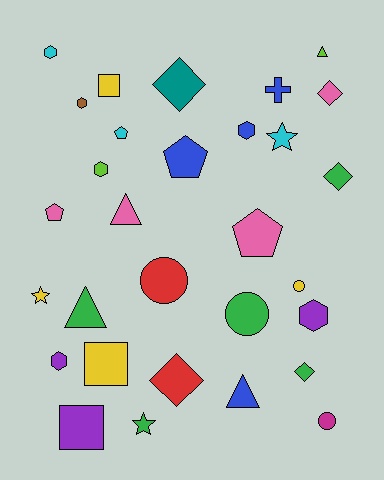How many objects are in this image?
There are 30 objects.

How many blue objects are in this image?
There are 4 blue objects.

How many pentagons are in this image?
There are 4 pentagons.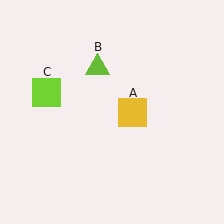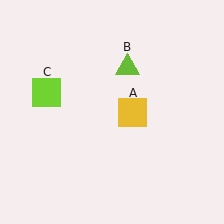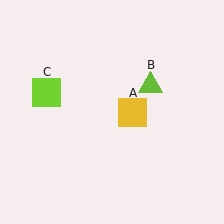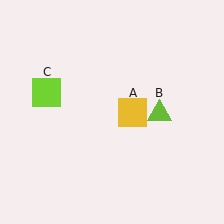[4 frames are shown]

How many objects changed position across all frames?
1 object changed position: lime triangle (object B).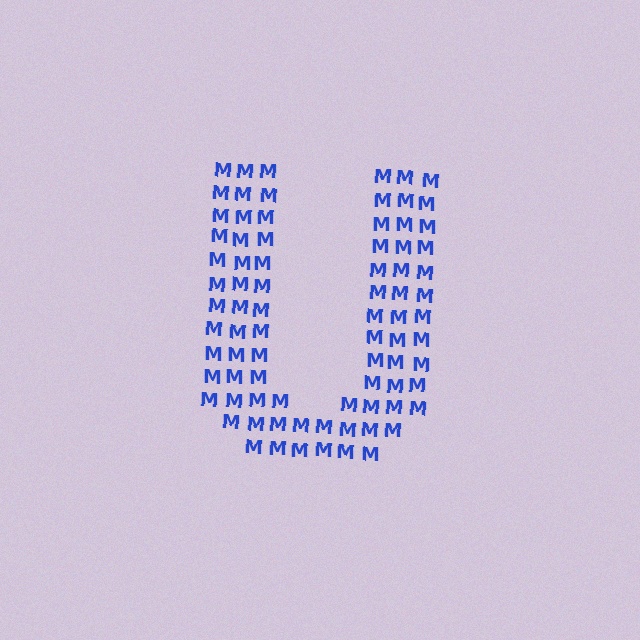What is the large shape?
The large shape is the letter U.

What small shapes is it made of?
It is made of small letter M's.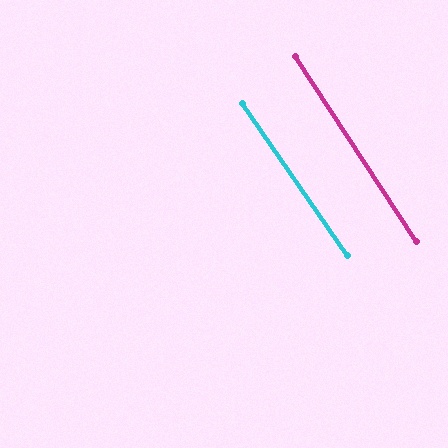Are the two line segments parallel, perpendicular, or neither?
Parallel — their directions differ by only 1.3°.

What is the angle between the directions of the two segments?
Approximately 1 degree.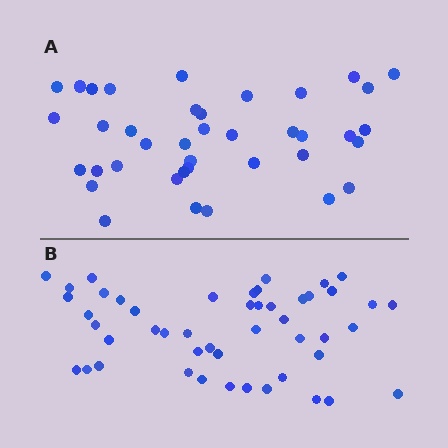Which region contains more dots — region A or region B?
Region B (the bottom region) has more dots.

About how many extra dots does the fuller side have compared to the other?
Region B has roughly 8 or so more dots than region A.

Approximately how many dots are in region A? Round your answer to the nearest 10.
About 40 dots. (The exact count is 39, which rounds to 40.)